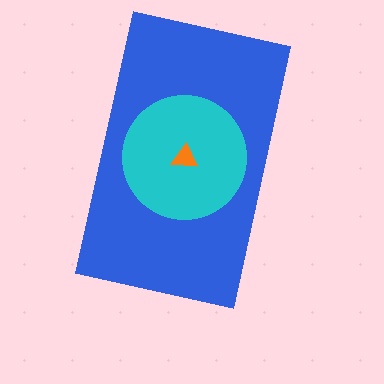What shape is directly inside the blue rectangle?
The cyan circle.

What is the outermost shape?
The blue rectangle.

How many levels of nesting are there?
3.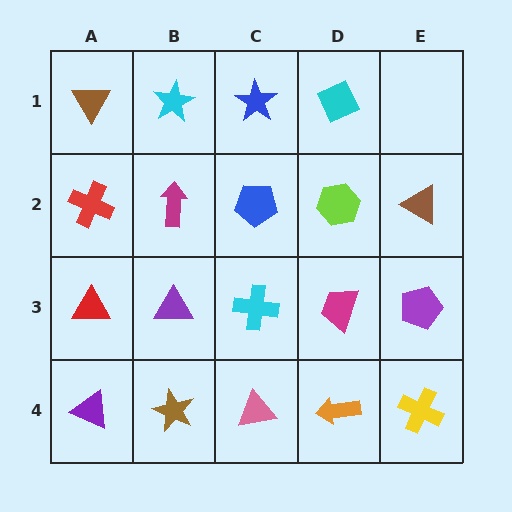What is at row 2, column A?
A red cross.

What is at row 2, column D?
A lime hexagon.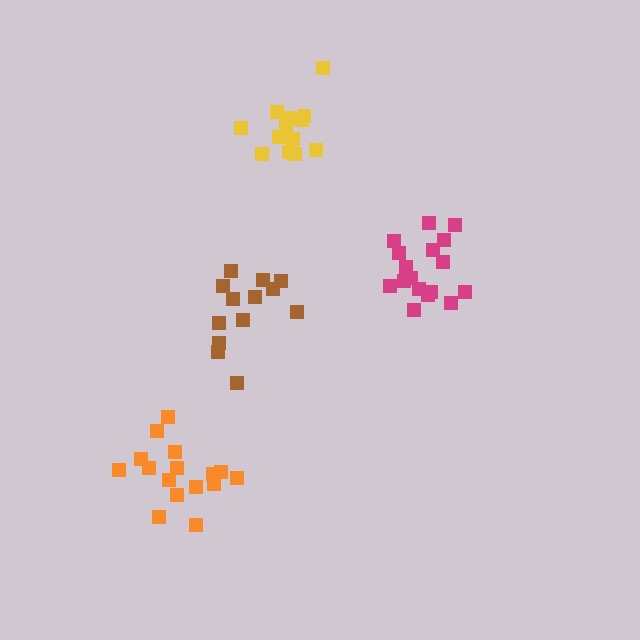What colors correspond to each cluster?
The clusters are colored: magenta, brown, yellow, orange.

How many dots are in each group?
Group 1: 18 dots, Group 2: 13 dots, Group 3: 13 dots, Group 4: 16 dots (60 total).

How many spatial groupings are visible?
There are 4 spatial groupings.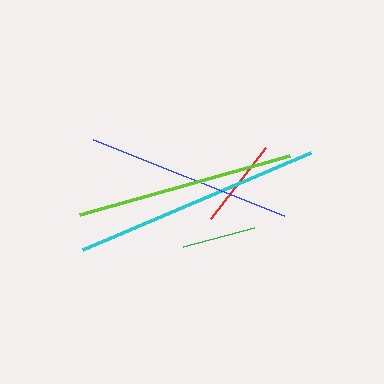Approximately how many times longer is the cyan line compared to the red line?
The cyan line is approximately 2.8 times the length of the red line.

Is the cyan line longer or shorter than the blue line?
The cyan line is longer than the blue line.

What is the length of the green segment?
The green segment is approximately 74 pixels long.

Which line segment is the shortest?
The green line is the shortest at approximately 74 pixels.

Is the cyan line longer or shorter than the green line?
The cyan line is longer than the green line.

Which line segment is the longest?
The cyan line is the longest at approximately 247 pixels.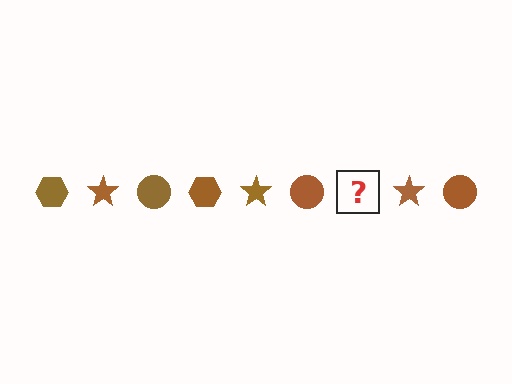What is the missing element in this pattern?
The missing element is a brown hexagon.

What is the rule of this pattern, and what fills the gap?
The rule is that the pattern cycles through hexagon, star, circle shapes in brown. The gap should be filled with a brown hexagon.